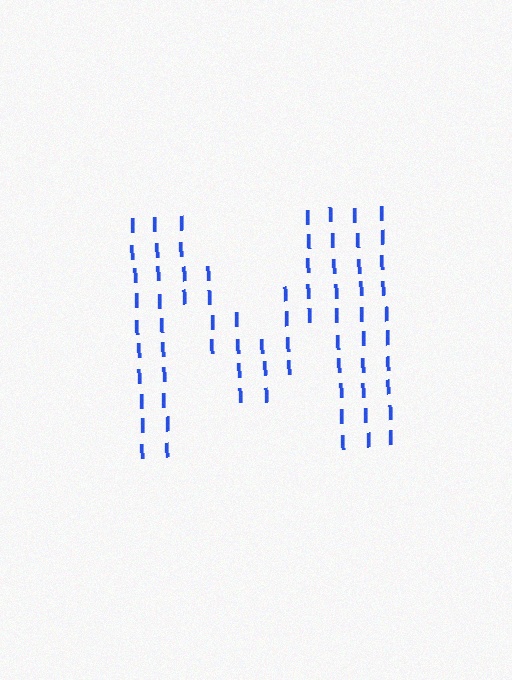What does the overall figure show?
The overall figure shows the letter M.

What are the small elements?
The small elements are letter I's.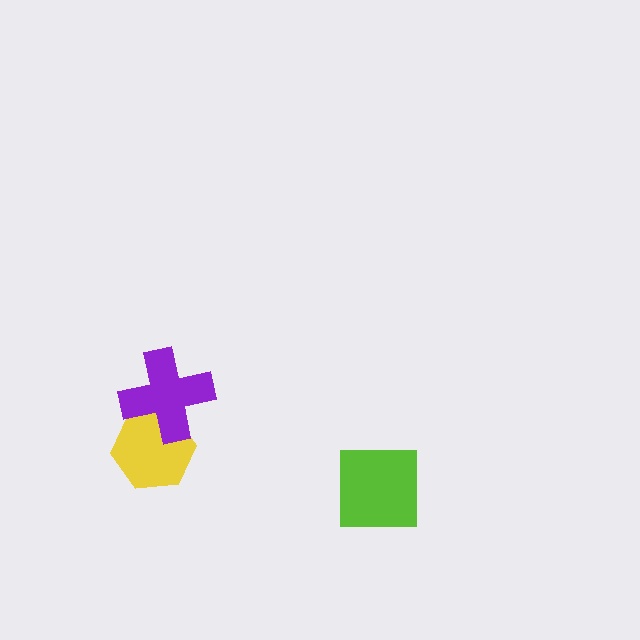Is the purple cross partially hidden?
No, no other shape covers it.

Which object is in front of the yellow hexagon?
The purple cross is in front of the yellow hexagon.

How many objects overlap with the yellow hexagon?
1 object overlaps with the yellow hexagon.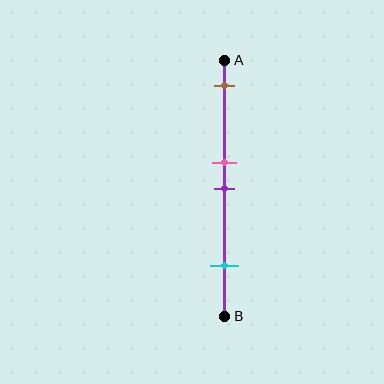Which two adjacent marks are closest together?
The pink and purple marks are the closest adjacent pair.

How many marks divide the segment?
There are 4 marks dividing the segment.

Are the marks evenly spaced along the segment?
No, the marks are not evenly spaced.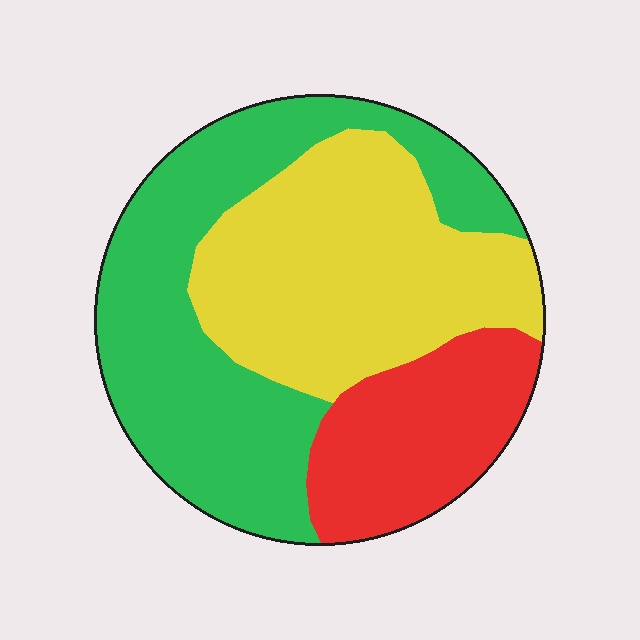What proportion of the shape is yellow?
Yellow takes up about three eighths (3/8) of the shape.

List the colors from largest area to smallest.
From largest to smallest: green, yellow, red.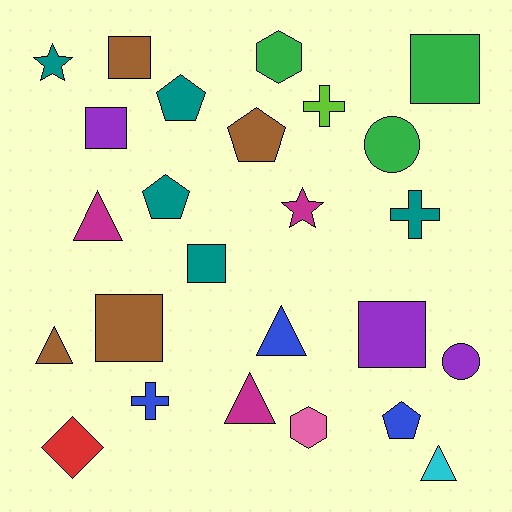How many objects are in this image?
There are 25 objects.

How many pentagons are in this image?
There are 4 pentagons.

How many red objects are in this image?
There is 1 red object.